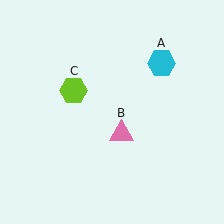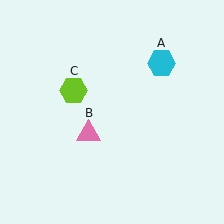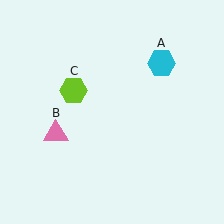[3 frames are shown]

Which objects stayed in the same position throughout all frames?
Cyan hexagon (object A) and lime hexagon (object C) remained stationary.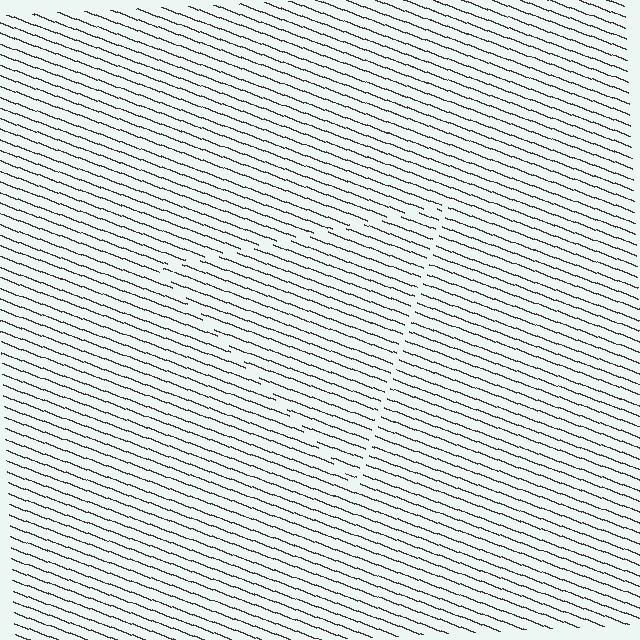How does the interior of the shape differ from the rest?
The interior of the shape contains the same grating, shifted by half a period — the contour is defined by the phase discontinuity where line-ends from the inner and outer gratings abut.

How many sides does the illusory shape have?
3 sides — the line-ends trace a triangle.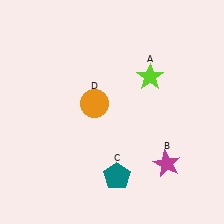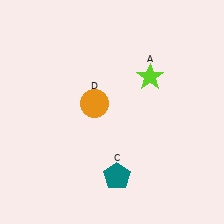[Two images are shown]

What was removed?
The magenta star (B) was removed in Image 2.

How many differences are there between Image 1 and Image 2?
There is 1 difference between the two images.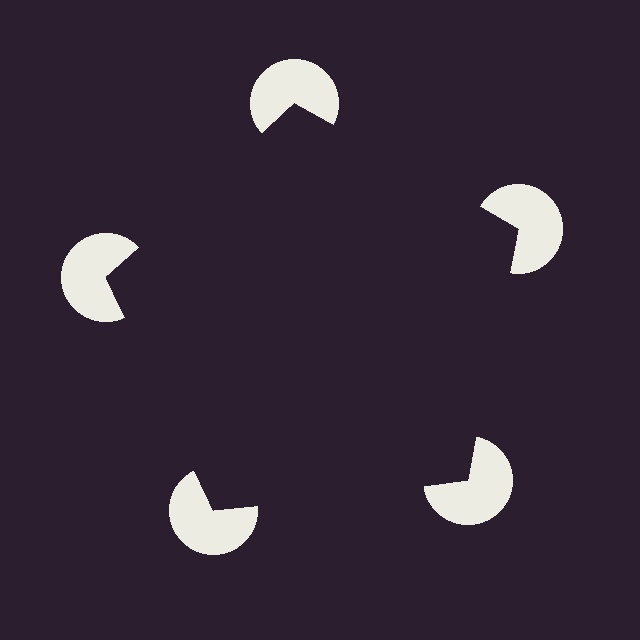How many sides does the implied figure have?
5 sides.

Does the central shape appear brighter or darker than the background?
It typically appears slightly darker than the background, even though no actual brightness change is drawn.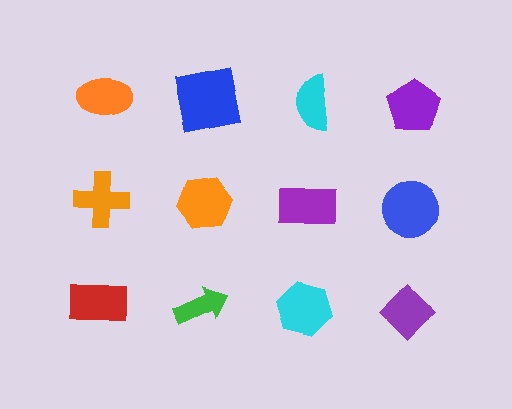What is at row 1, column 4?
A purple pentagon.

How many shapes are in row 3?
4 shapes.